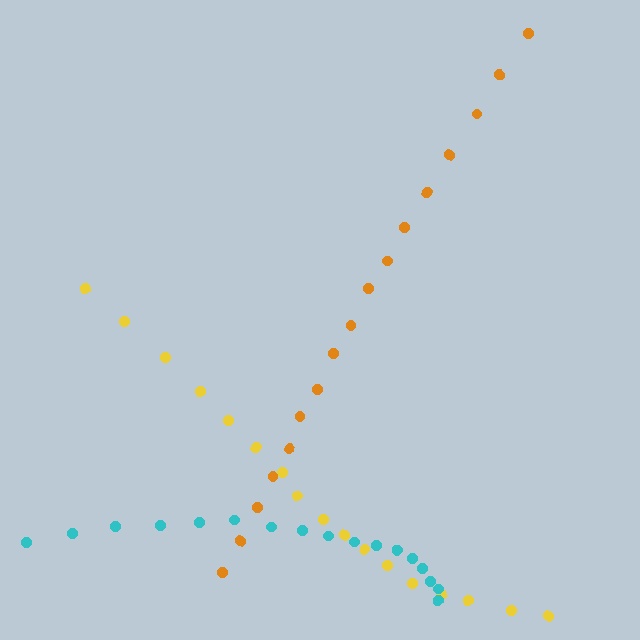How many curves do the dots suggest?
There are 3 distinct paths.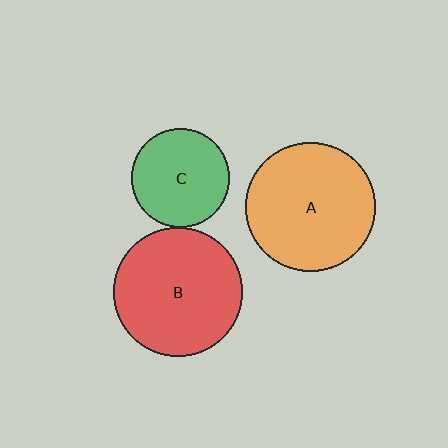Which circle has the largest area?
Circle A (orange).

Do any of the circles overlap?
No, none of the circles overlap.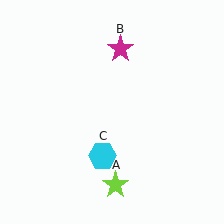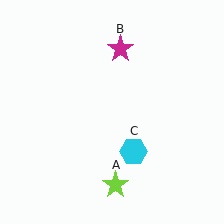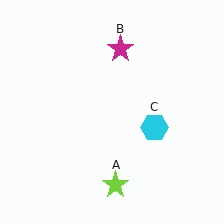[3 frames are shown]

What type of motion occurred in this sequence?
The cyan hexagon (object C) rotated counterclockwise around the center of the scene.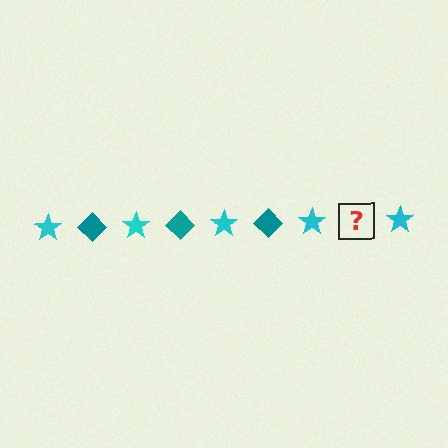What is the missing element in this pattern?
The missing element is a teal diamond.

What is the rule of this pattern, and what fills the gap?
The rule is that the pattern alternates between cyan star and teal diamond. The gap should be filled with a teal diamond.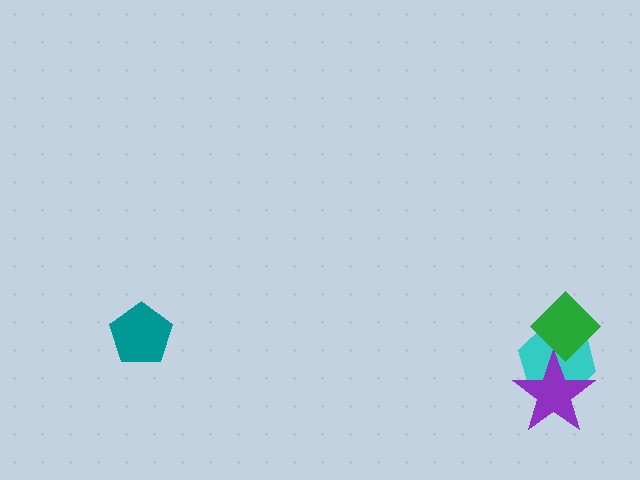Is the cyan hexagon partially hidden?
Yes, it is partially covered by another shape.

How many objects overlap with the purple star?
2 objects overlap with the purple star.